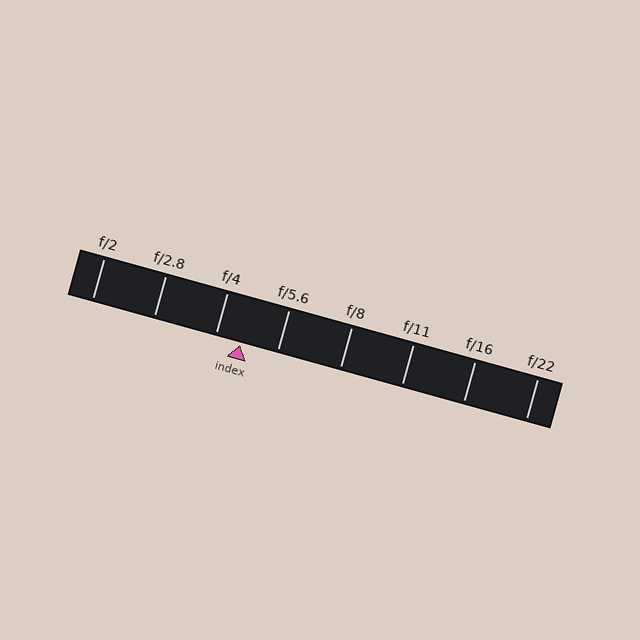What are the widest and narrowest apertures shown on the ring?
The widest aperture shown is f/2 and the narrowest is f/22.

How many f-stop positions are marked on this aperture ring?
There are 8 f-stop positions marked.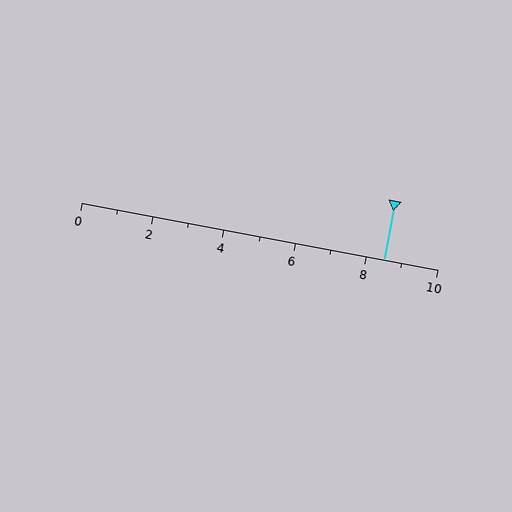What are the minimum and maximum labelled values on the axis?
The axis runs from 0 to 10.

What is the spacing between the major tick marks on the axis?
The major ticks are spaced 2 apart.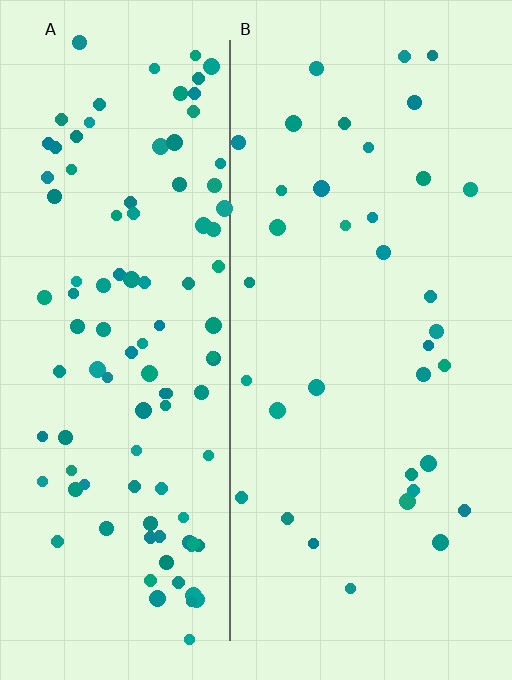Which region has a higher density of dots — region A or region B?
A (the left).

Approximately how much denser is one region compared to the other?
Approximately 3.0× — region A over region B.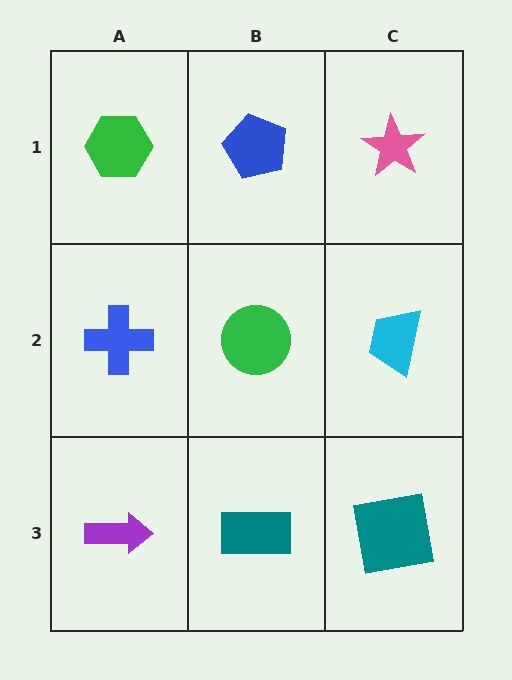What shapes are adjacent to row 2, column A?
A green hexagon (row 1, column A), a purple arrow (row 3, column A), a green circle (row 2, column B).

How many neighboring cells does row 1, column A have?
2.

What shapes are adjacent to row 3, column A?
A blue cross (row 2, column A), a teal rectangle (row 3, column B).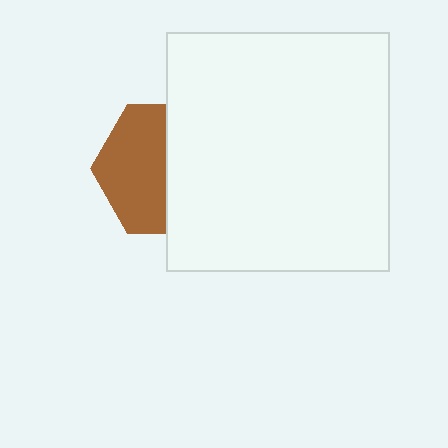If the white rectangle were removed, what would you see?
You would see the complete brown hexagon.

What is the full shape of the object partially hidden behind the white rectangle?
The partially hidden object is a brown hexagon.